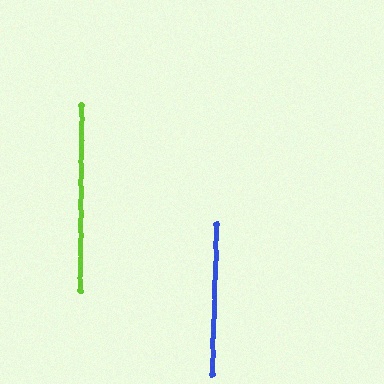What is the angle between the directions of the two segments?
Approximately 1 degree.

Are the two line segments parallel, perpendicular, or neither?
Parallel — their directions differ by only 1.3°.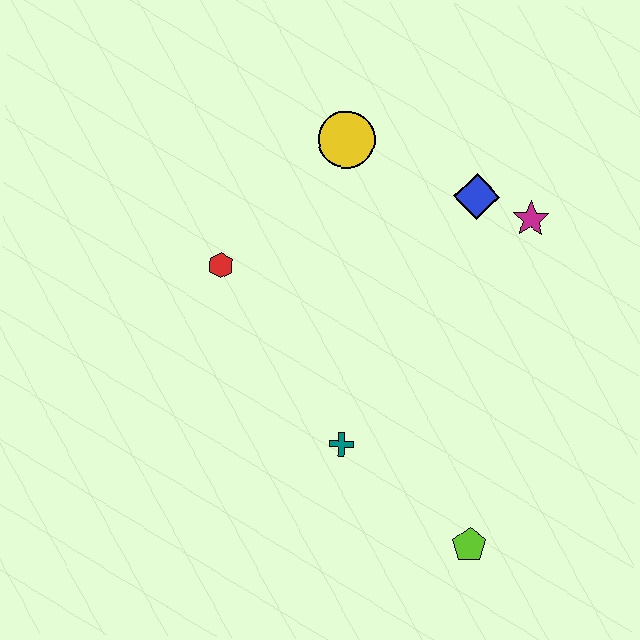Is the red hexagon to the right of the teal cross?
No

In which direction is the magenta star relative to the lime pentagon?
The magenta star is above the lime pentagon.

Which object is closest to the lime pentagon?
The teal cross is closest to the lime pentagon.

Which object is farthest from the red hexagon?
The lime pentagon is farthest from the red hexagon.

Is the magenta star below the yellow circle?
Yes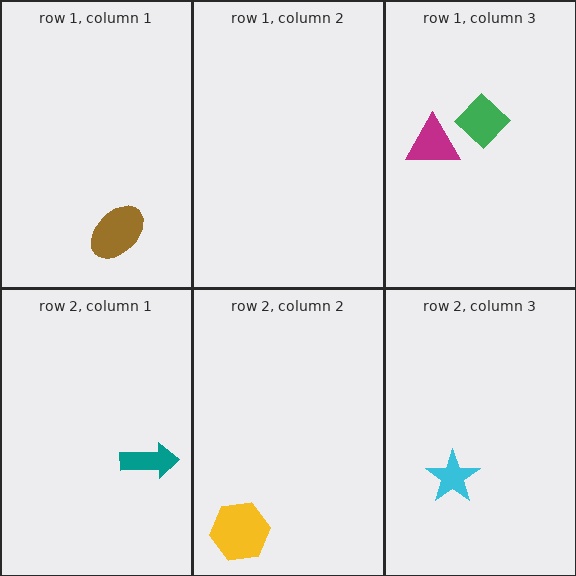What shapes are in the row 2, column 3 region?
The cyan star.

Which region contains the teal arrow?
The row 2, column 1 region.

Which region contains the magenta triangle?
The row 1, column 3 region.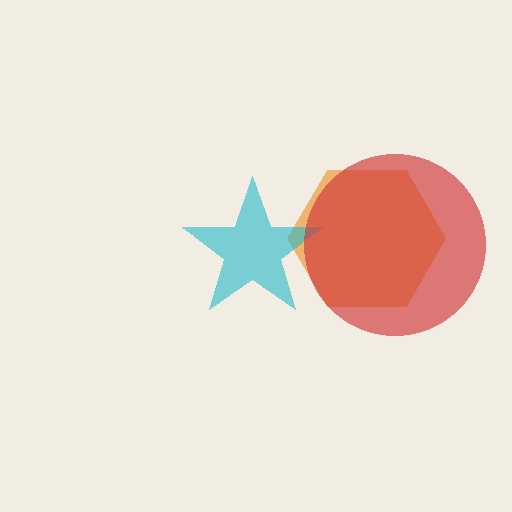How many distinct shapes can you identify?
There are 3 distinct shapes: an orange hexagon, a cyan star, a red circle.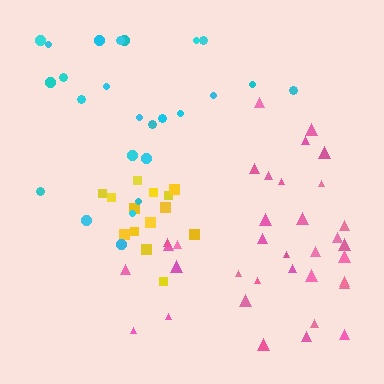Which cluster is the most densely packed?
Yellow.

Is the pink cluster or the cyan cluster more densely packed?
Pink.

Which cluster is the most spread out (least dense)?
Cyan.